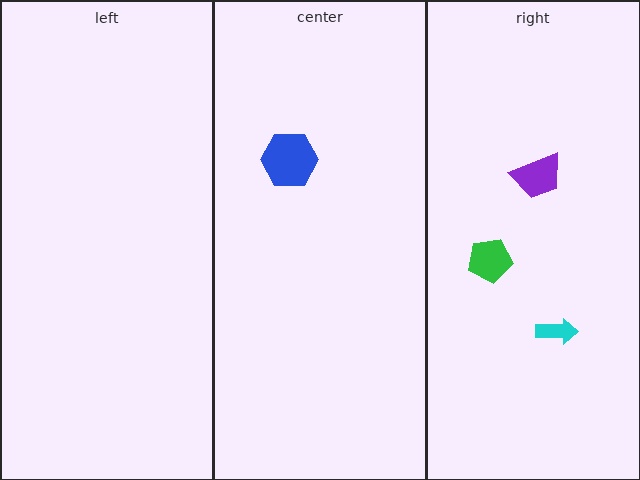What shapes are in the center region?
The blue hexagon.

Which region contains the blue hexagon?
The center region.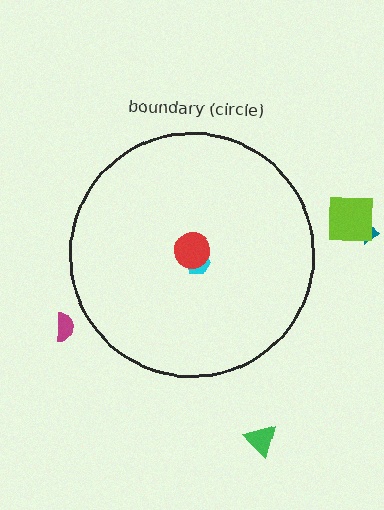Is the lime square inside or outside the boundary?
Outside.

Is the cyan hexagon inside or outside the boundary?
Inside.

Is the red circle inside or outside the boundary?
Inside.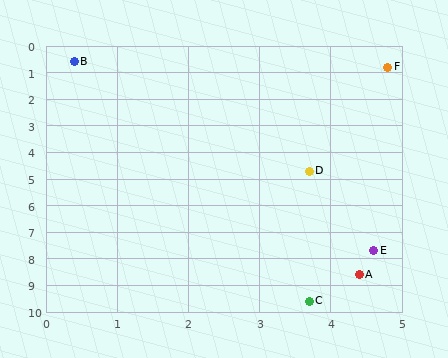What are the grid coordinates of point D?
Point D is at approximately (3.7, 4.7).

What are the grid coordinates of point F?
Point F is at approximately (4.8, 0.8).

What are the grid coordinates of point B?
Point B is at approximately (0.4, 0.6).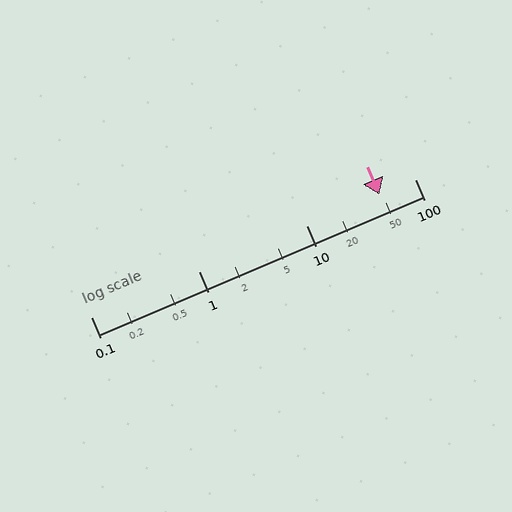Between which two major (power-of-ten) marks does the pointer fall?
The pointer is between 10 and 100.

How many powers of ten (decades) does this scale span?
The scale spans 3 decades, from 0.1 to 100.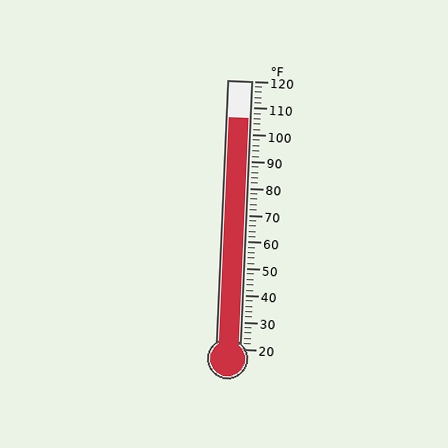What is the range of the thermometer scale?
The thermometer scale ranges from 20°F to 120°F.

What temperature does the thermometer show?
The thermometer shows approximately 106°F.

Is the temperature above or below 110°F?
The temperature is below 110°F.